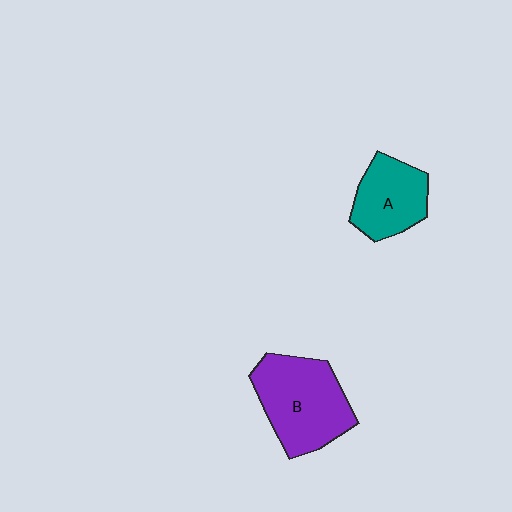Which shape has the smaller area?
Shape A (teal).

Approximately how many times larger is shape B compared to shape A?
Approximately 1.5 times.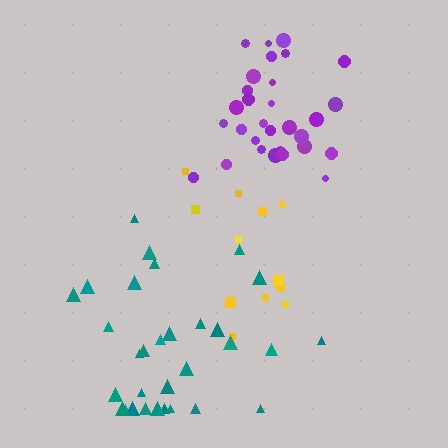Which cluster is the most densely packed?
Purple.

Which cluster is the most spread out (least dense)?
Yellow.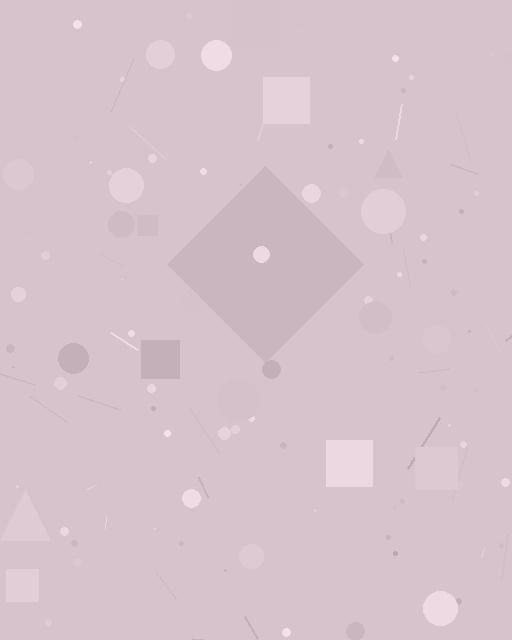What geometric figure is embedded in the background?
A diamond is embedded in the background.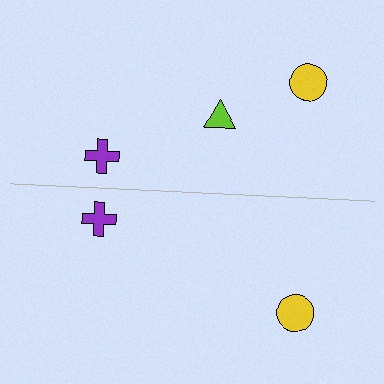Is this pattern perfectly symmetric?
No, the pattern is not perfectly symmetric. A lime triangle is missing from the bottom side.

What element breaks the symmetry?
A lime triangle is missing from the bottom side.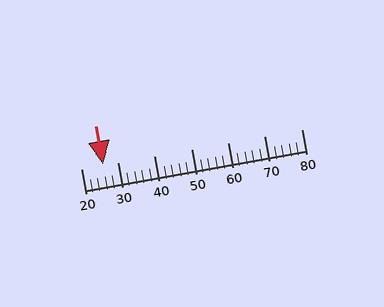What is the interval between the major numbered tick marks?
The major tick marks are spaced 10 units apart.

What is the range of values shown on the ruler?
The ruler shows values from 20 to 80.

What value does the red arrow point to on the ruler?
The red arrow points to approximately 26.